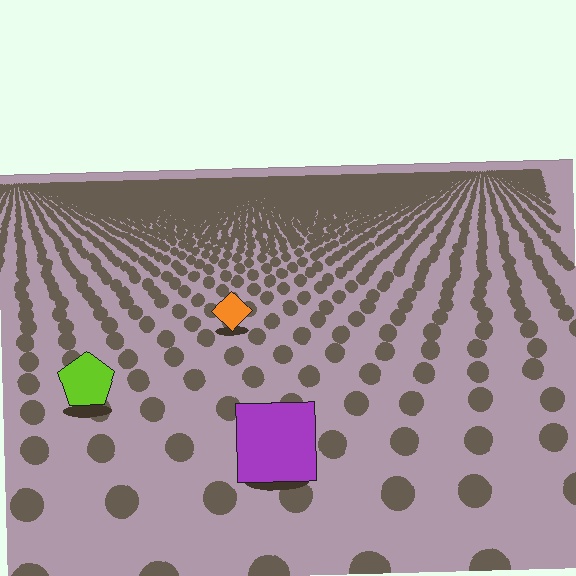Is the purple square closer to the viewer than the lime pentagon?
Yes. The purple square is closer — you can tell from the texture gradient: the ground texture is coarser near it.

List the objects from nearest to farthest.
From nearest to farthest: the purple square, the lime pentagon, the orange diamond.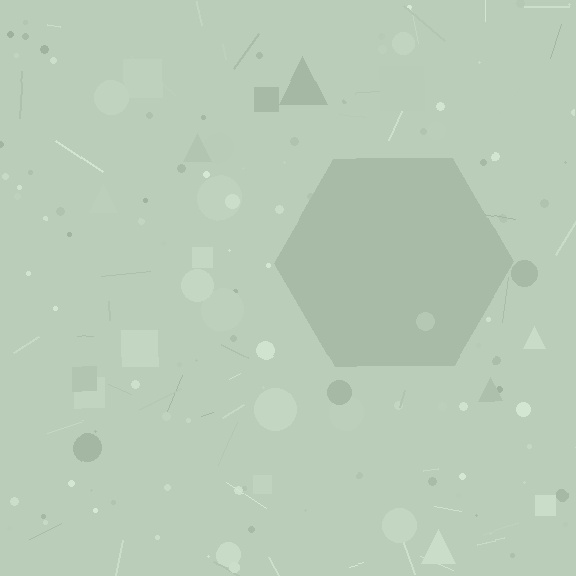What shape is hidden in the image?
A hexagon is hidden in the image.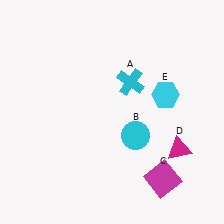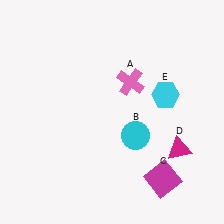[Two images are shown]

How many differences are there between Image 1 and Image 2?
There is 1 difference between the two images.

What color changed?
The cross (A) changed from cyan in Image 1 to pink in Image 2.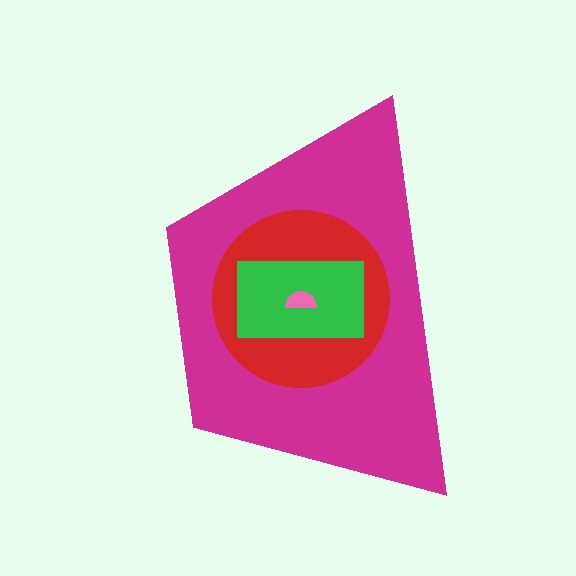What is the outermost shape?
The magenta trapezoid.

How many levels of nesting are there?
4.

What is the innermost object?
The pink semicircle.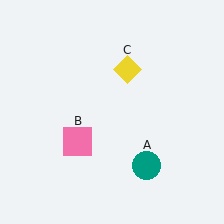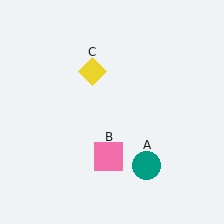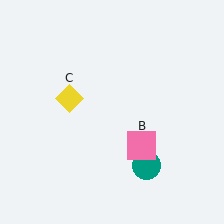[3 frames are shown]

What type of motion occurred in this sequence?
The pink square (object B), yellow diamond (object C) rotated counterclockwise around the center of the scene.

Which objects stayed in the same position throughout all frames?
Teal circle (object A) remained stationary.